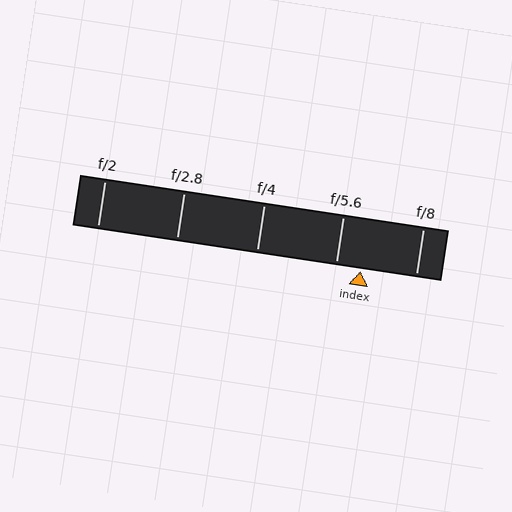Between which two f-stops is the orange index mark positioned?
The index mark is between f/5.6 and f/8.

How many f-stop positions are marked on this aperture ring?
There are 5 f-stop positions marked.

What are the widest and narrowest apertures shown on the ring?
The widest aperture shown is f/2 and the narrowest is f/8.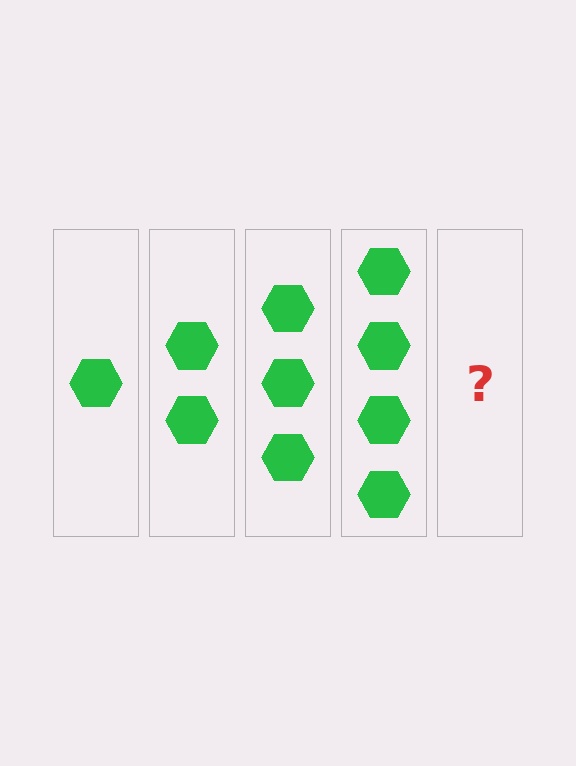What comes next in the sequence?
The next element should be 5 hexagons.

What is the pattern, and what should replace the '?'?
The pattern is that each step adds one more hexagon. The '?' should be 5 hexagons.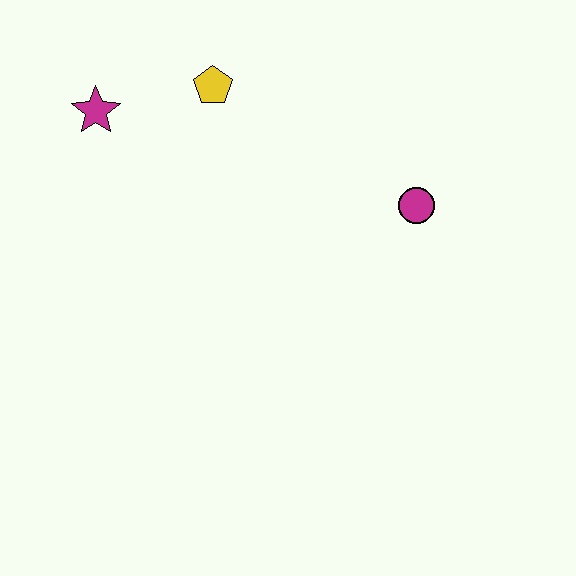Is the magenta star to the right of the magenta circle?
No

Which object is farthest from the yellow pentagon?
The magenta circle is farthest from the yellow pentagon.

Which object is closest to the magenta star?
The yellow pentagon is closest to the magenta star.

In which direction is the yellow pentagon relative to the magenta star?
The yellow pentagon is to the right of the magenta star.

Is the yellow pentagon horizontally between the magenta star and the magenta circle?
Yes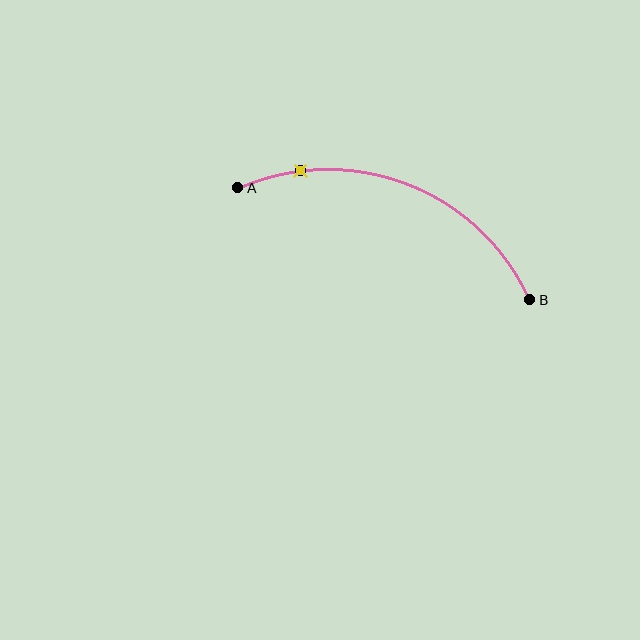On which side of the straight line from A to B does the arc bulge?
The arc bulges above the straight line connecting A and B.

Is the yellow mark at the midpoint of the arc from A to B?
No. The yellow mark lies on the arc but is closer to endpoint A. The arc midpoint would be at the point on the curve equidistant along the arc from both A and B.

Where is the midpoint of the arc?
The arc midpoint is the point on the curve farthest from the straight line joining A and B. It sits above that line.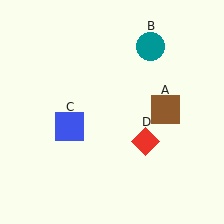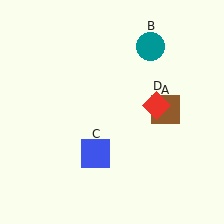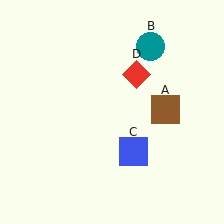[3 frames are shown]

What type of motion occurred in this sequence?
The blue square (object C), red diamond (object D) rotated counterclockwise around the center of the scene.